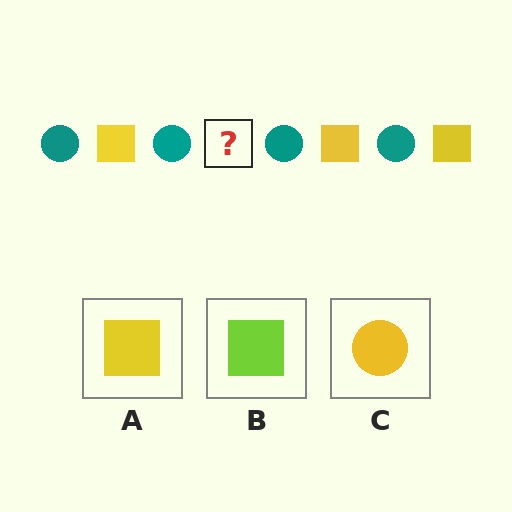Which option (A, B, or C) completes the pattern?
A.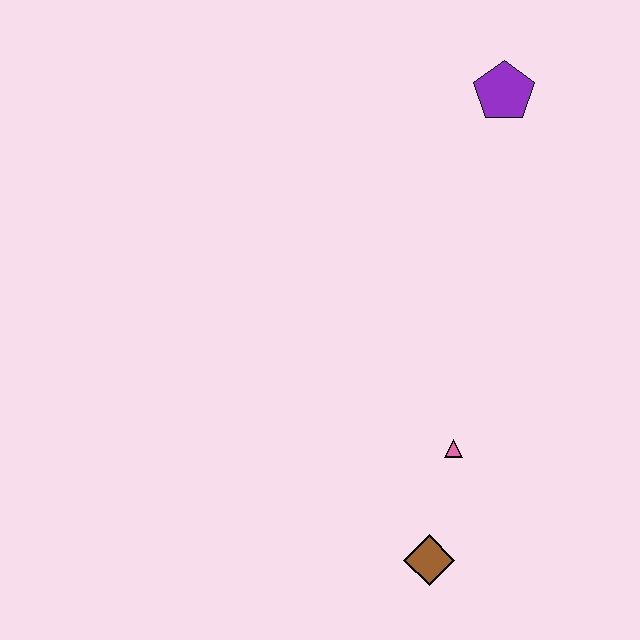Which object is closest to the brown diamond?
The pink triangle is closest to the brown diamond.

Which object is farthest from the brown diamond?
The purple pentagon is farthest from the brown diamond.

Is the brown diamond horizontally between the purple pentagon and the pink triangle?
No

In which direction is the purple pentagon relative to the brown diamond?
The purple pentagon is above the brown diamond.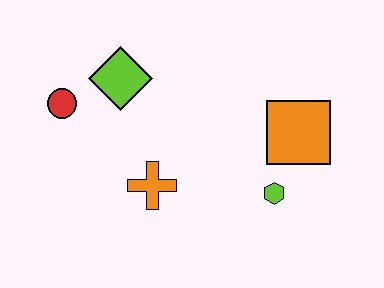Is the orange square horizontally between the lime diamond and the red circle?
No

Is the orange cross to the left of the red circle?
No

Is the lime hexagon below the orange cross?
Yes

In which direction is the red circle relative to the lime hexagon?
The red circle is to the left of the lime hexagon.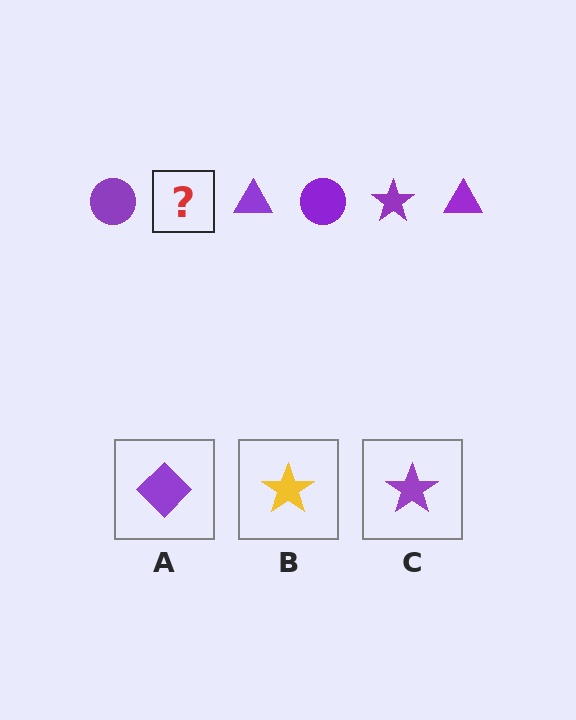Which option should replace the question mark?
Option C.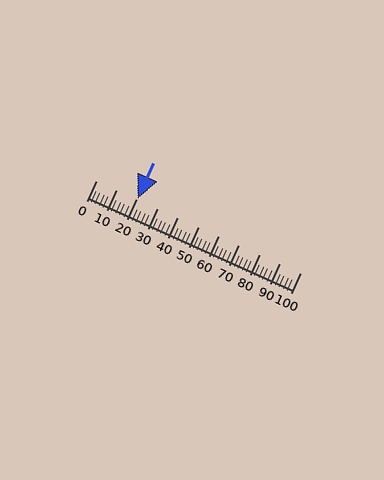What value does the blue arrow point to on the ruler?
The blue arrow points to approximately 20.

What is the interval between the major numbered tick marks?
The major tick marks are spaced 10 units apart.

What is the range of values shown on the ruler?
The ruler shows values from 0 to 100.